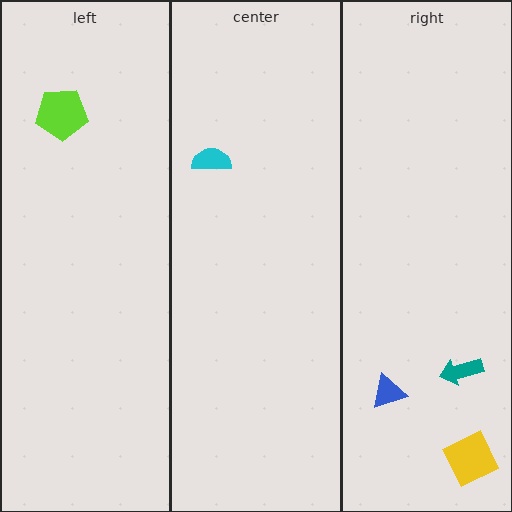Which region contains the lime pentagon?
The left region.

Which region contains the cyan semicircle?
The center region.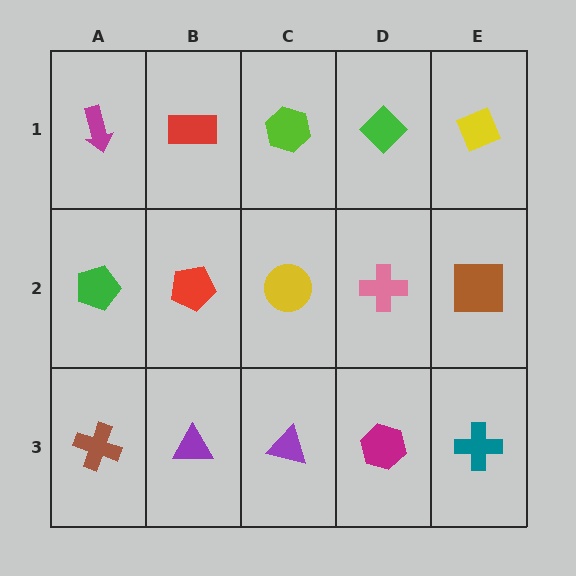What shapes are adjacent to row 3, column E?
A brown square (row 2, column E), a magenta hexagon (row 3, column D).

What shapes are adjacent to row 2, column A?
A magenta arrow (row 1, column A), a brown cross (row 3, column A), a red pentagon (row 2, column B).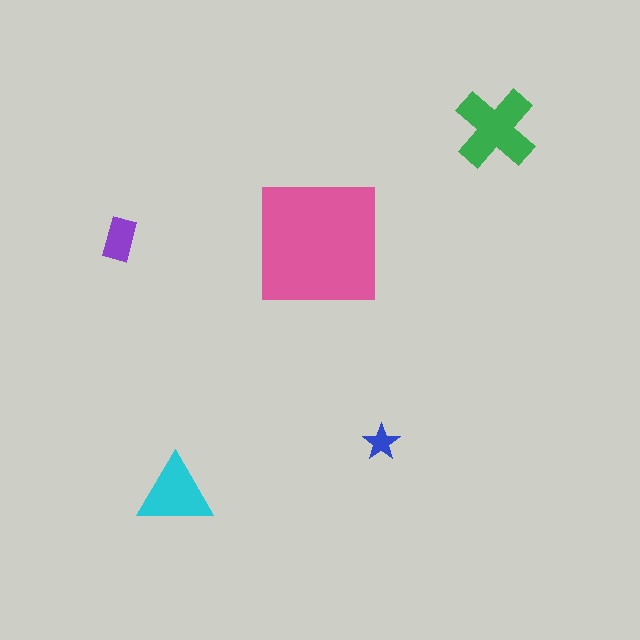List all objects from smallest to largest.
The blue star, the purple rectangle, the cyan triangle, the green cross, the pink square.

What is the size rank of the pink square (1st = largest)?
1st.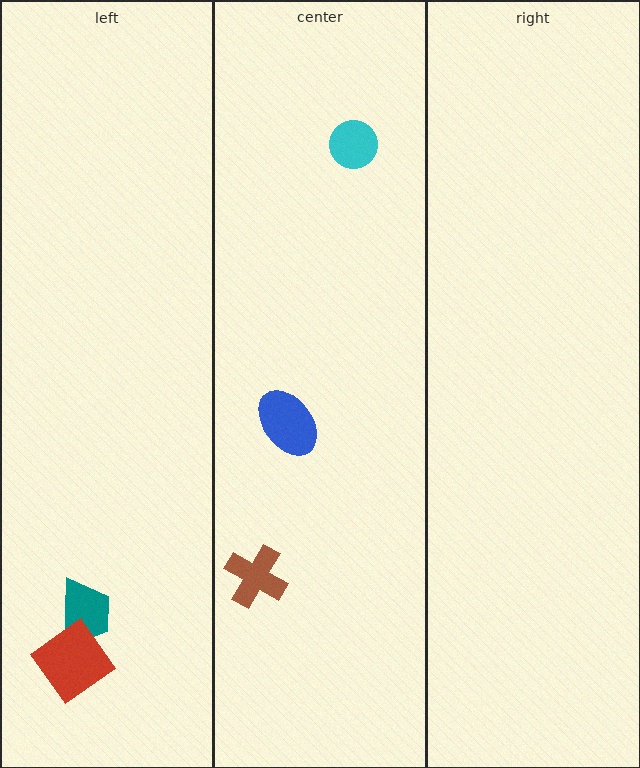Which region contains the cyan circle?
The center region.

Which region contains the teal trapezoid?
The left region.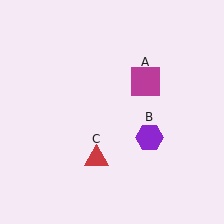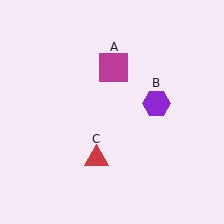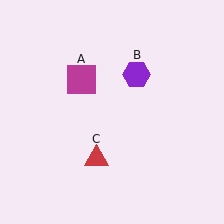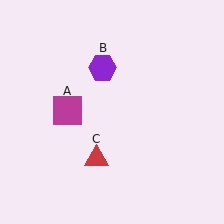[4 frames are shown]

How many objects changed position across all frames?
2 objects changed position: magenta square (object A), purple hexagon (object B).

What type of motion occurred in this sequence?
The magenta square (object A), purple hexagon (object B) rotated counterclockwise around the center of the scene.